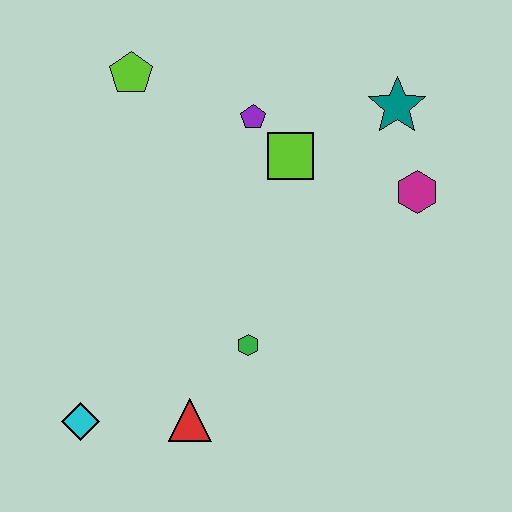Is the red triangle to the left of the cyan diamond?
No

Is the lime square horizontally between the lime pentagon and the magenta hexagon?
Yes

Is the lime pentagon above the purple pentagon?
Yes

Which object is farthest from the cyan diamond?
The teal star is farthest from the cyan diamond.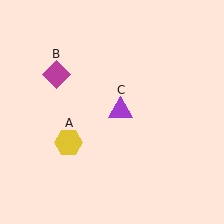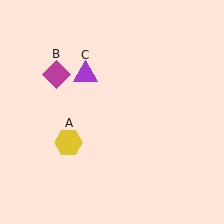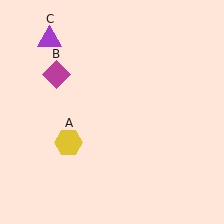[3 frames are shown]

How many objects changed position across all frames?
1 object changed position: purple triangle (object C).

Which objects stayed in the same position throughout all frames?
Yellow hexagon (object A) and magenta diamond (object B) remained stationary.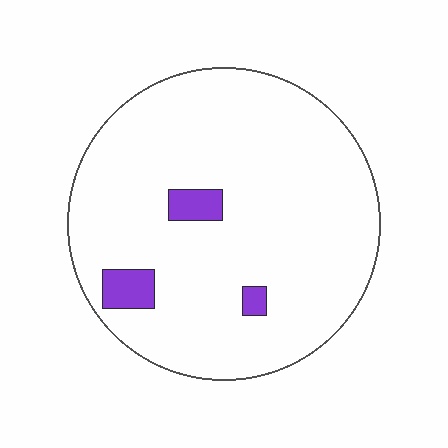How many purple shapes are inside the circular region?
3.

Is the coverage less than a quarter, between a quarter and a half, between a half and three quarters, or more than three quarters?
Less than a quarter.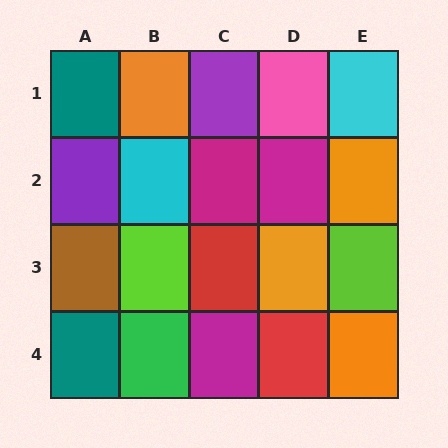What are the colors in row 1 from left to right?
Teal, orange, purple, pink, cyan.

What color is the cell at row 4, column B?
Green.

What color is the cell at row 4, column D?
Red.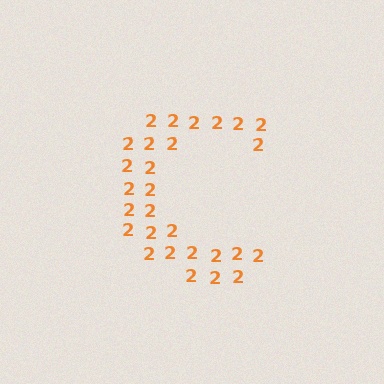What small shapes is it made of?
It is made of small digit 2's.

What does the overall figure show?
The overall figure shows the letter C.